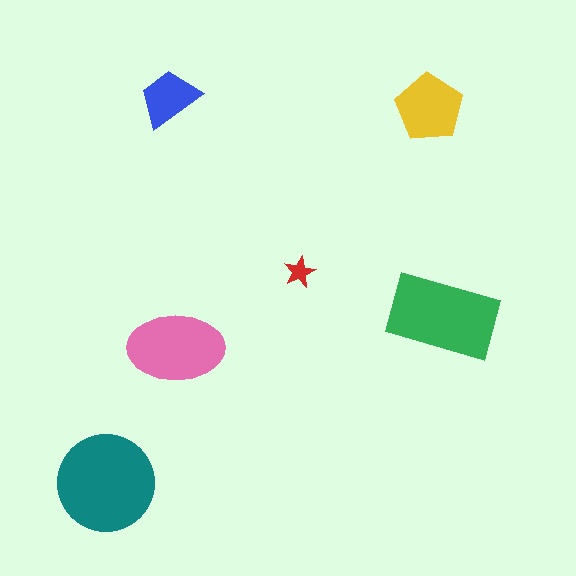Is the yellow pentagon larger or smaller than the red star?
Larger.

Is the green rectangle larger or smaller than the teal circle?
Smaller.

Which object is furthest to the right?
The green rectangle is rightmost.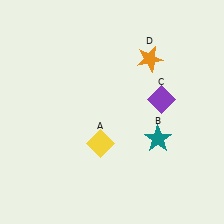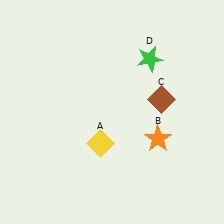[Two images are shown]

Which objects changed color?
B changed from teal to orange. C changed from purple to brown. D changed from orange to green.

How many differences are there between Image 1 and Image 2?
There are 3 differences between the two images.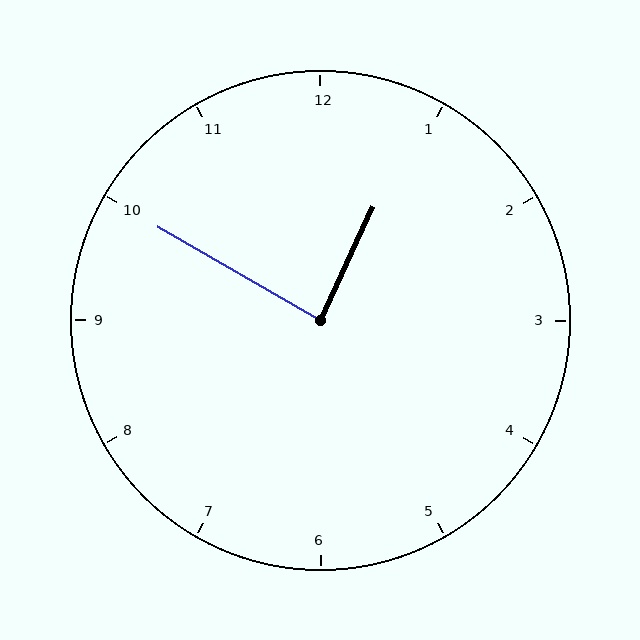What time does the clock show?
12:50.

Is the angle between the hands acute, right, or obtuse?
It is right.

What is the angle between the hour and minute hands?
Approximately 85 degrees.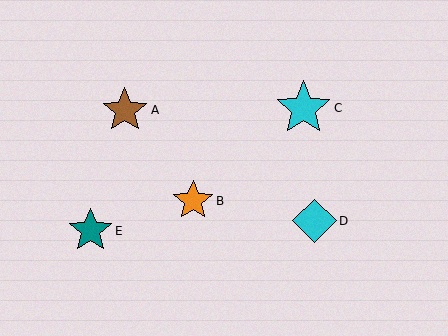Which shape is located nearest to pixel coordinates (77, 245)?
The teal star (labeled E) at (91, 231) is nearest to that location.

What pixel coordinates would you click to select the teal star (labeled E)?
Click at (91, 231) to select the teal star E.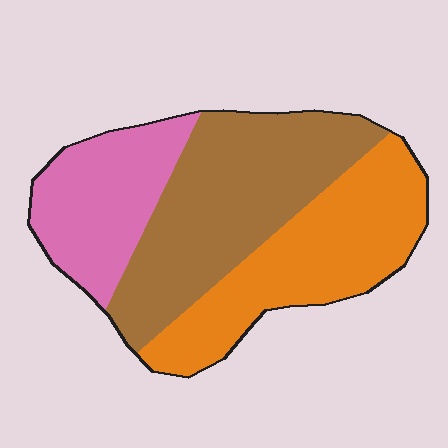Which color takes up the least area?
Pink, at roughly 25%.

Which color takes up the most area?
Brown, at roughly 40%.